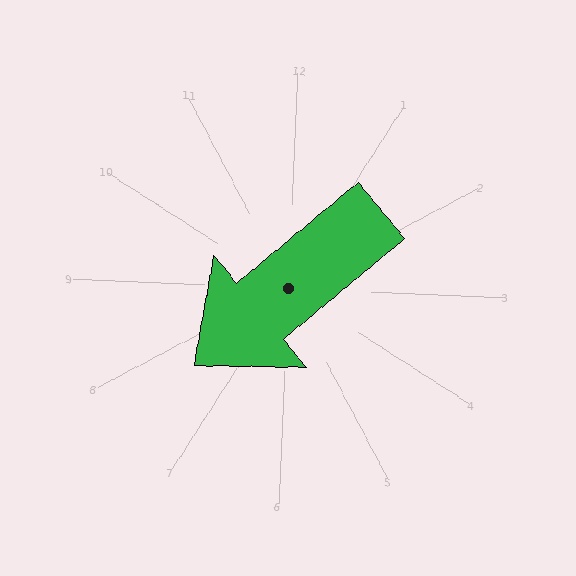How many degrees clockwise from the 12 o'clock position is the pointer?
Approximately 228 degrees.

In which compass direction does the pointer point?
Southwest.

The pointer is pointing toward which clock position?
Roughly 8 o'clock.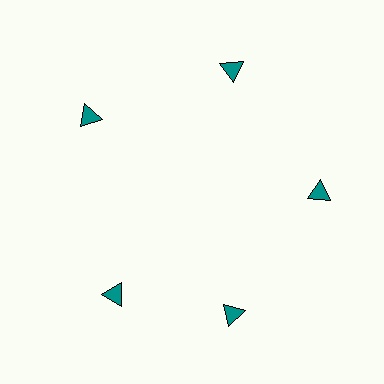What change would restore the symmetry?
The symmetry would be restored by rotating it back into even spacing with its neighbors so that all 5 triangles sit at equal angles and equal distance from the center.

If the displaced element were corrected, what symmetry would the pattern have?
It would have 5-fold rotational symmetry — the pattern would map onto itself every 72 degrees.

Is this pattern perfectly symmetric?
No. The 5 teal triangles are arranged in a ring, but one element near the 8 o'clock position is rotated out of alignment along the ring, breaking the 5-fold rotational symmetry.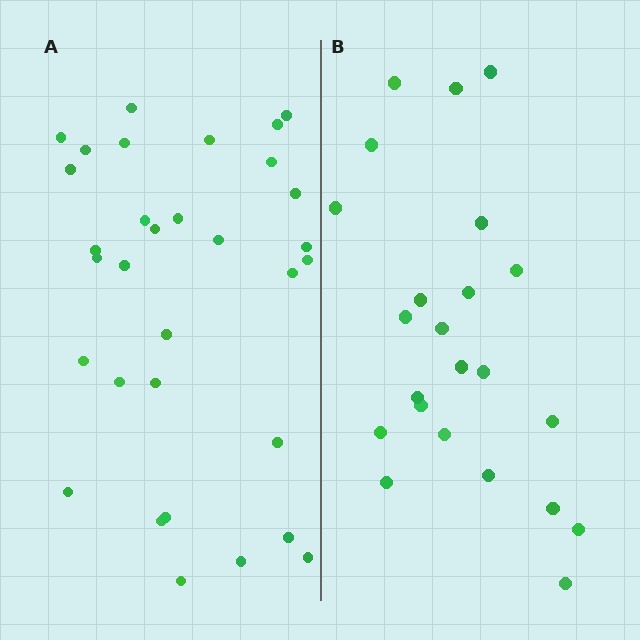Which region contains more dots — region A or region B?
Region A (the left region) has more dots.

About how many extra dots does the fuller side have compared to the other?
Region A has roughly 8 or so more dots than region B.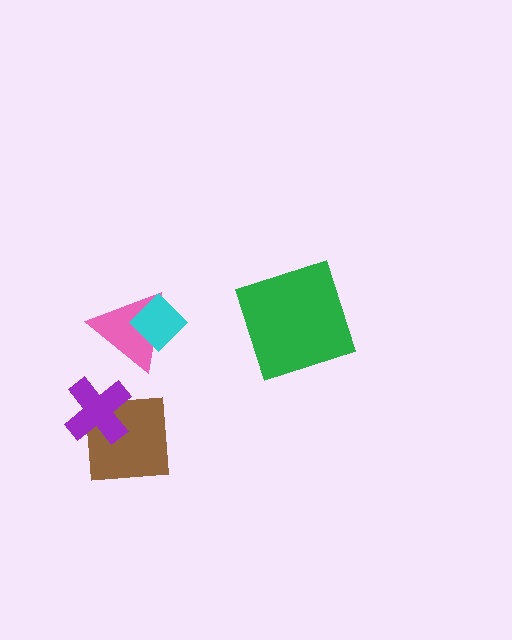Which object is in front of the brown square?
The purple cross is in front of the brown square.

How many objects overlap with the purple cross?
1 object overlaps with the purple cross.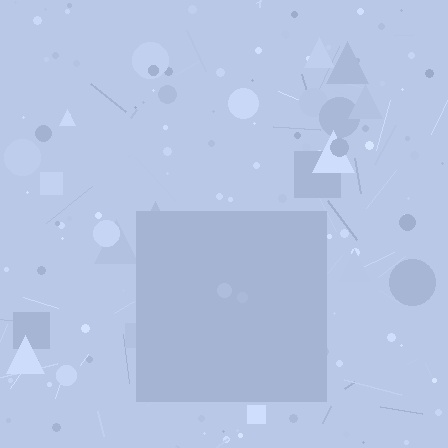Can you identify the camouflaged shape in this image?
The camouflaged shape is a square.